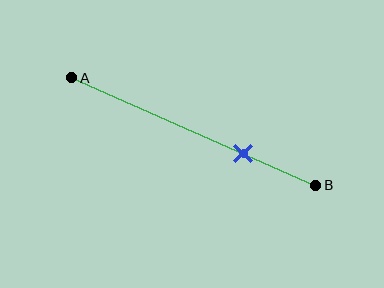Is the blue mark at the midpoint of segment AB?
No, the mark is at about 70% from A, not at the 50% midpoint.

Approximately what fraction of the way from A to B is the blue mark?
The blue mark is approximately 70% of the way from A to B.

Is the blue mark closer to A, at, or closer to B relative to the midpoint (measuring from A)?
The blue mark is closer to point B than the midpoint of segment AB.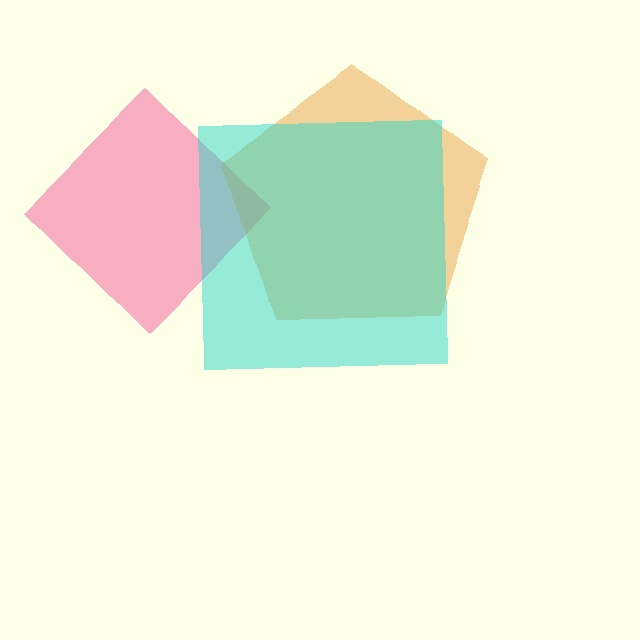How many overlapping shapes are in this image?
There are 3 overlapping shapes in the image.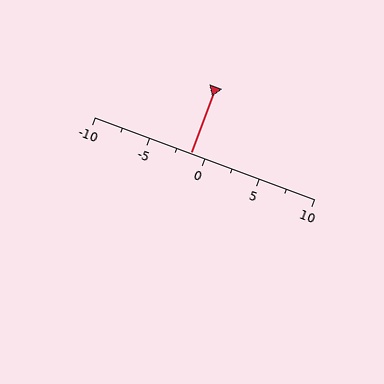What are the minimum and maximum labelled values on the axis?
The axis runs from -10 to 10.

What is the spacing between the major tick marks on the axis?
The major ticks are spaced 5 apart.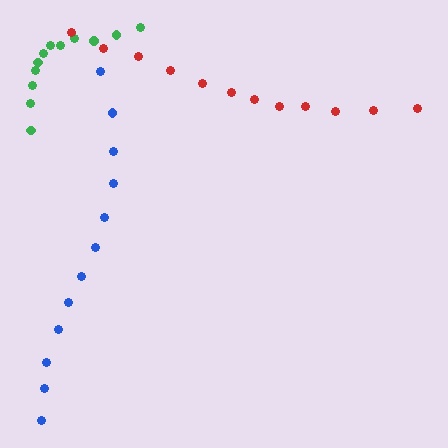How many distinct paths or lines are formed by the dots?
There are 3 distinct paths.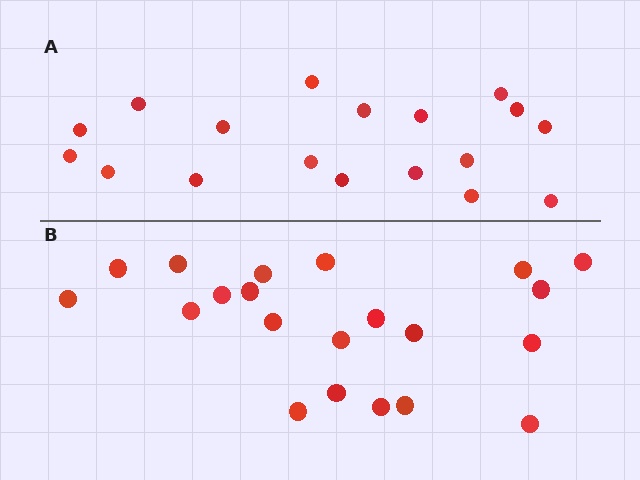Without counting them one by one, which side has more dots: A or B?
Region B (the bottom region) has more dots.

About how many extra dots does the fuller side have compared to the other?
Region B has just a few more — roughly 2 or 3 more dots than region A.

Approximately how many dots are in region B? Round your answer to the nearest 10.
About 20 dots. (The exact count is 21, which rounds to 20.)